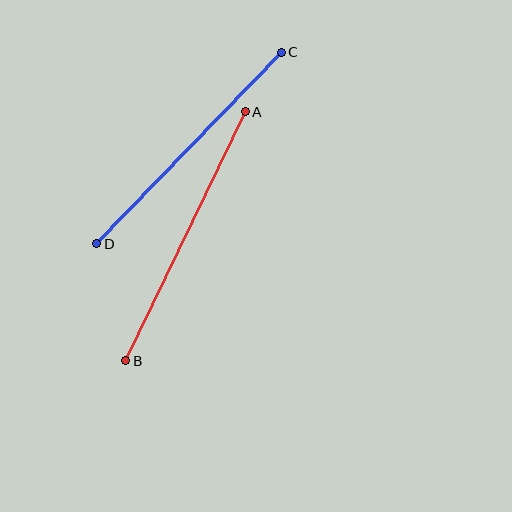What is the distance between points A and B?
The distance is approximately 276 pixels.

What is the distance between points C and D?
The distance is approximately 266 pixels.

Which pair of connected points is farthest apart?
Points A and B are farthest apart.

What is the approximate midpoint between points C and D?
The midpoint is at approximately (189, 148) pixels.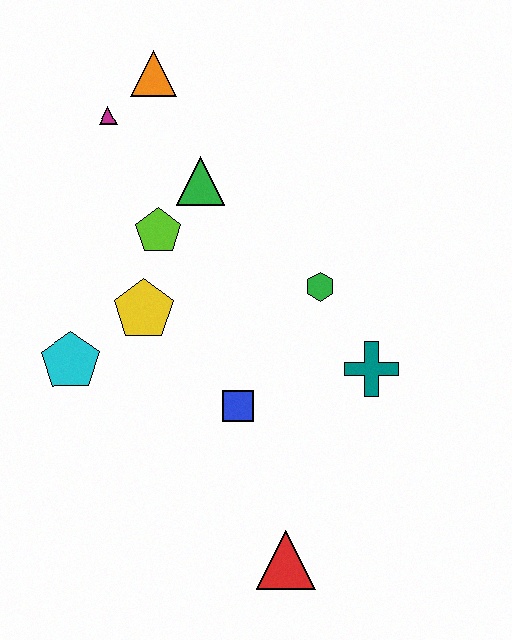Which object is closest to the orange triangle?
The magenta triangle is closest to the orange triangle.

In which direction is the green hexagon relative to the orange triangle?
The green hexagon is below the orange triangle.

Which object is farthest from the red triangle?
The orange triangle is farthest from the red triangle.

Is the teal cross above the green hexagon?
No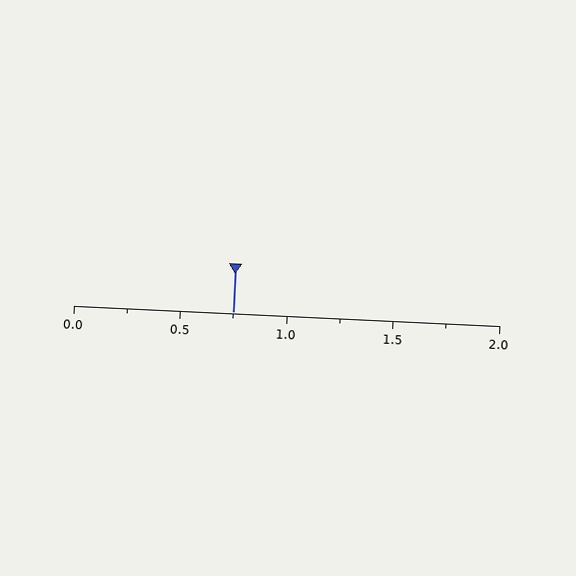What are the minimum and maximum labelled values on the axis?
The axis runs from 0.0 to 2.0.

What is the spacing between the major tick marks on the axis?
The major ticks are spaced 0.5 apart.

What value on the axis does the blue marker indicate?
The marker indicates approximately 0.75.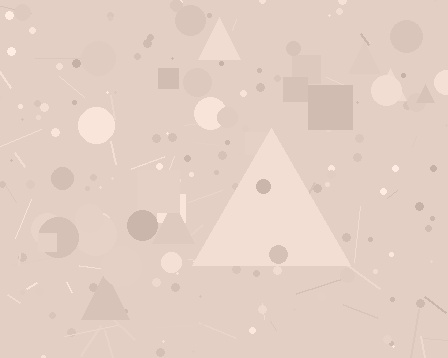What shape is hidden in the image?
A triangle is hidden in the image.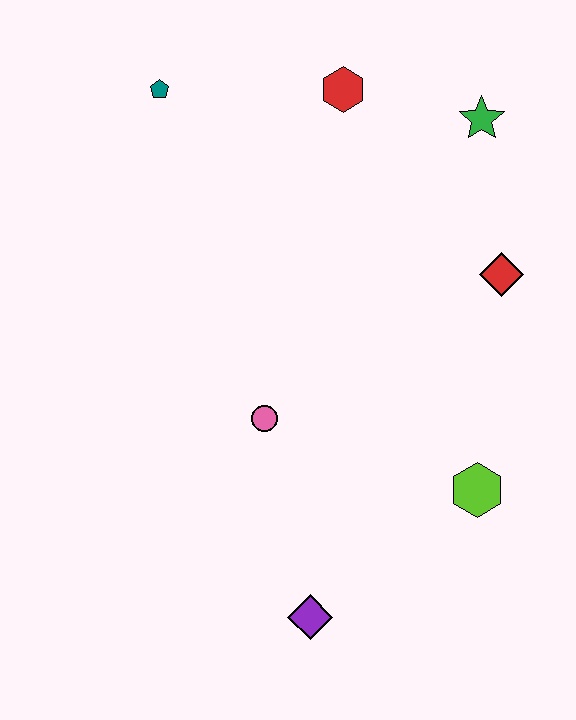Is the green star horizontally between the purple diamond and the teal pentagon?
No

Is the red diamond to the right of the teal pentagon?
Yes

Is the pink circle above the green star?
No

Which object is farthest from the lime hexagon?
The teal pentagon is farthest from the lime hexagon.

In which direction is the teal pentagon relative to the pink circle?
The teal pentagon is above the pink circle.